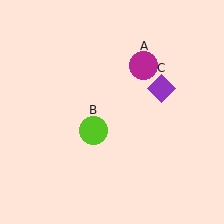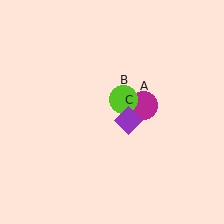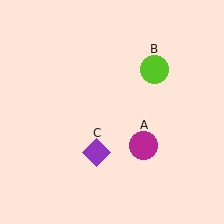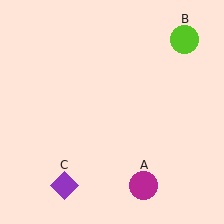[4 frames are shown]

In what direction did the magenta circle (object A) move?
The magenta circle (object A) moved down.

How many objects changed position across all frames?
3 objects changed position: magenta circle (object A), lime circle (object B), purple diamond (object C).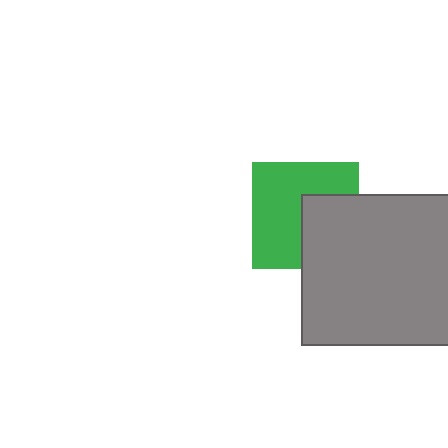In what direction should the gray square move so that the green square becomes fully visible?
The gray square should move right. That is the shortest direction to clear the overlap and leave the green square fully visible.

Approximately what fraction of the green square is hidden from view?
Roughly 38% of the green square is hidden behind the gray square.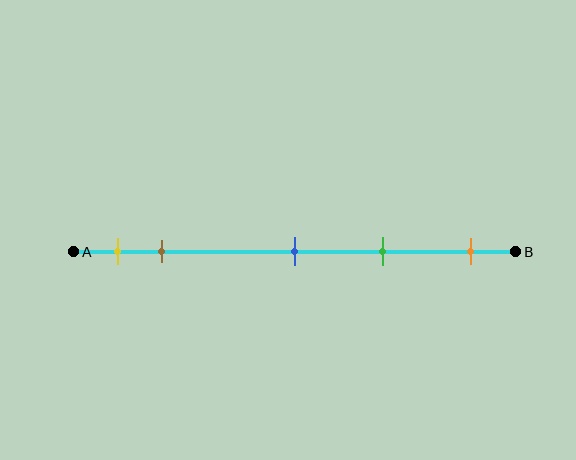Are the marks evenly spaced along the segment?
No, the marks are not evenly spaced.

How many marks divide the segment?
There are 5 marks dividing the segment.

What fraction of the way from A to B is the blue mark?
The blue mark is approximately 50% (0.5) of the way from A to B.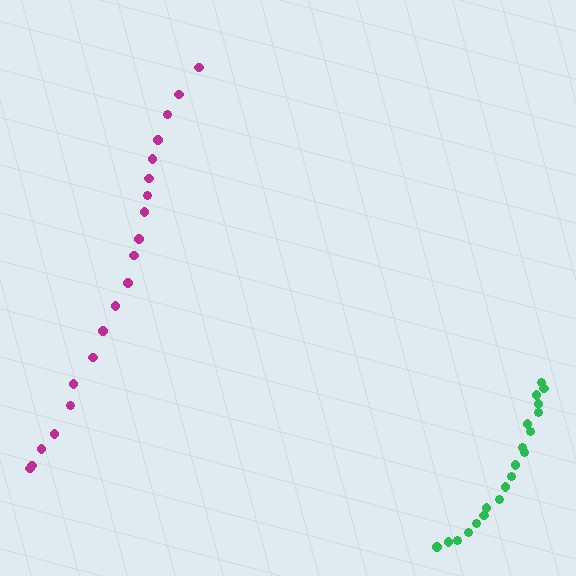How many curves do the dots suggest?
There are 2 distinct paths.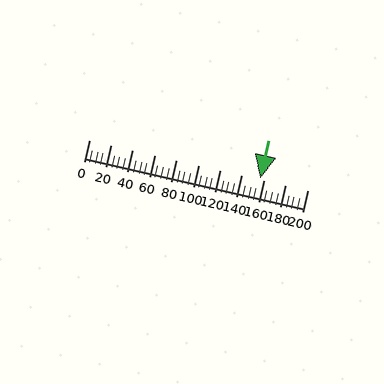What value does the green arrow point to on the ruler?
The green arrow points to approximately 157.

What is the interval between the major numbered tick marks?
The major tick marks are spaced 20 units apart.